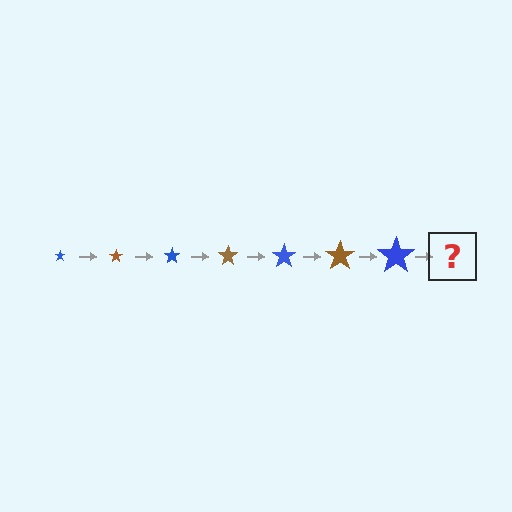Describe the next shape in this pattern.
It should be a brown star, larger than the previous one.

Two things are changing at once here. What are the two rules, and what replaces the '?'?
The two rules are that the star grows larger each step and the color cycles through blue and brown. The '?' should be a brown star, larger than the previous one.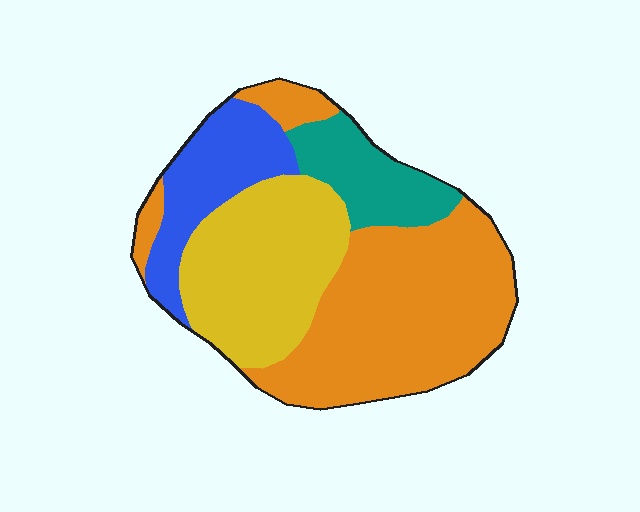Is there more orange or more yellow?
Orange.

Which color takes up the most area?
Orange, at roughly 45%.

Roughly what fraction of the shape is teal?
Teal takes up about one eighth (1/8) of the shape.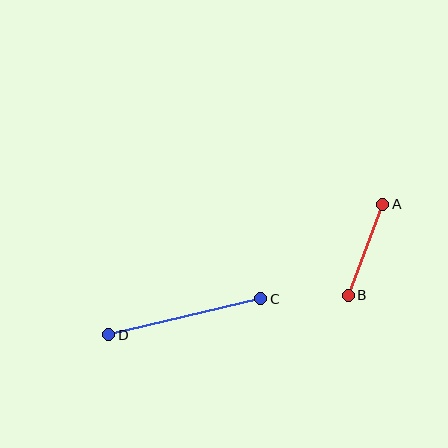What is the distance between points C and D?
The distance is approximately 156 pixels.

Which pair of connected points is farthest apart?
Points C and D are farthest apart.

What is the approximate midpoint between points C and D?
The midpoint is at approximately (185, 317) pixels.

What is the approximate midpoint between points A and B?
The midpoint is at approximately (365, 250) pixels.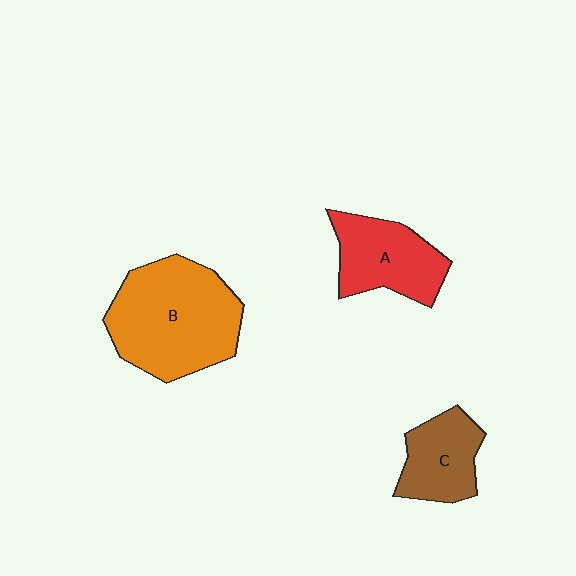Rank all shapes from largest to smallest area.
From largest to smallest: B (orange), A (red), C (brown).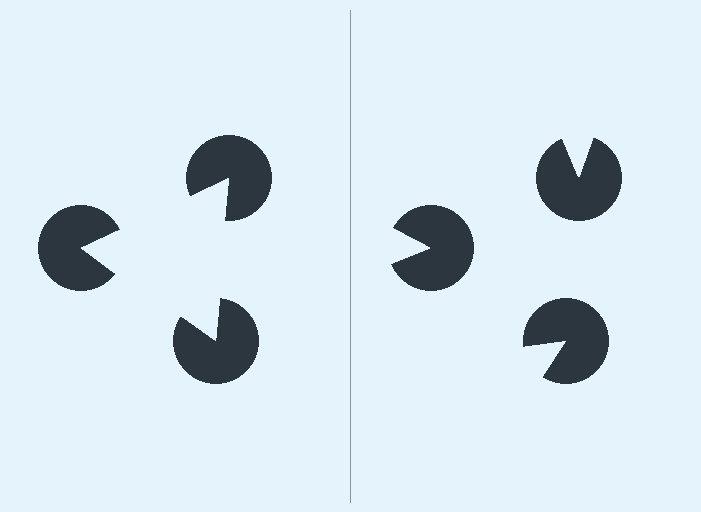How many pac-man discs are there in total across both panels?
6 — 3 on each side.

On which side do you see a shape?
An illusory triangle appears on the left side. On the right side the wedge cuts are rotated, so no coherent shape forms.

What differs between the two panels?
The pac-man discs are positioned identically on both sides; only the wedge orientations differ. On the left they align to a triangle; on the right they are misaligned.